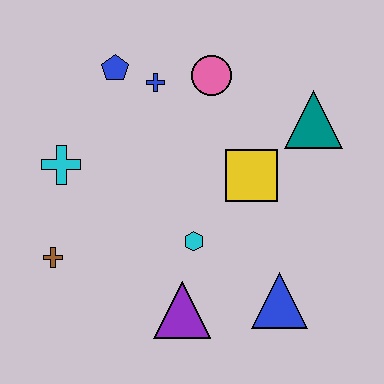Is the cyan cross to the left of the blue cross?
Yes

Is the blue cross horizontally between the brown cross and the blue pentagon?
No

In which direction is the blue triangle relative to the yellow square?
The blue triangle is below the yellow square.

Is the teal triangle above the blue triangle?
Yes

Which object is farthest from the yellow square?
The brown cross is farthest from the yellow square.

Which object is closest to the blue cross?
The blue pentagon is closest to the blue cross.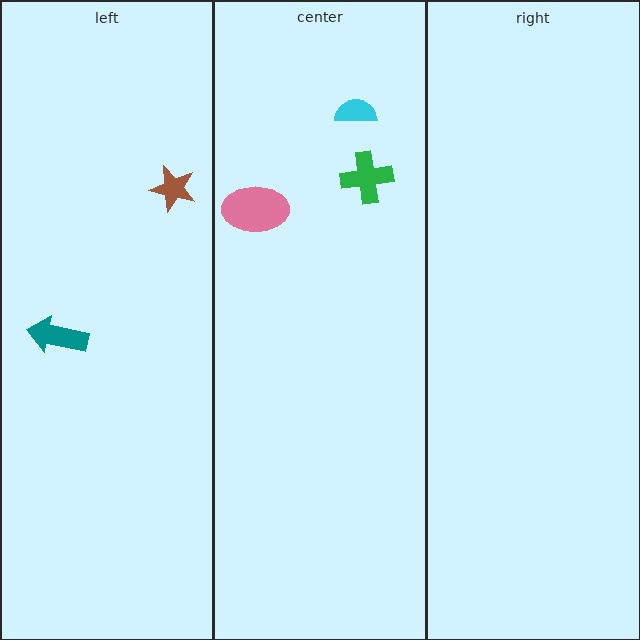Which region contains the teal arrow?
The left region.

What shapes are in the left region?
The teal arrow, the brown star.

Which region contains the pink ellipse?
The center region.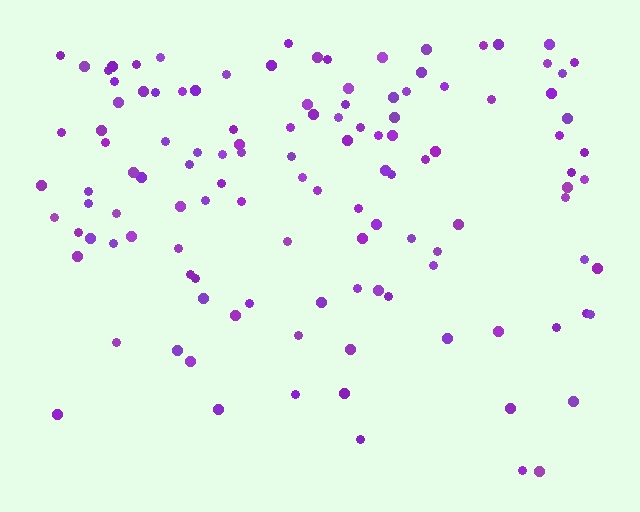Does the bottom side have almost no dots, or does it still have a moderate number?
Still a moderate number, just noticeably fewer than the top.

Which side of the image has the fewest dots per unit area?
The bottom.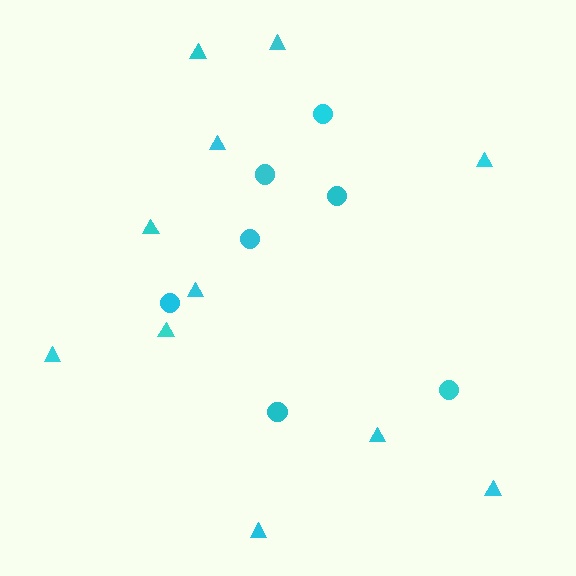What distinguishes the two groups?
There are 2 groups: one group of circles (7) and one group of triangles (11).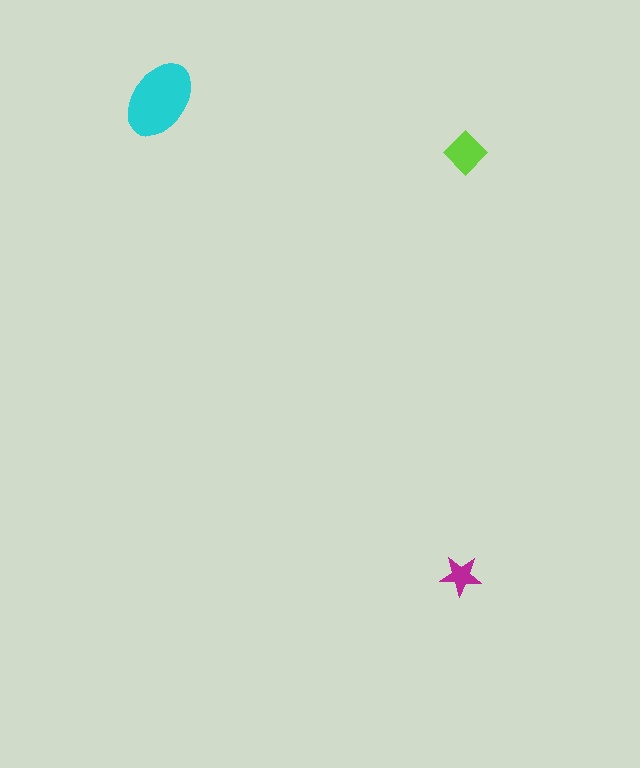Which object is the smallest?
The magenta star.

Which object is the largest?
The cyan ellipse.